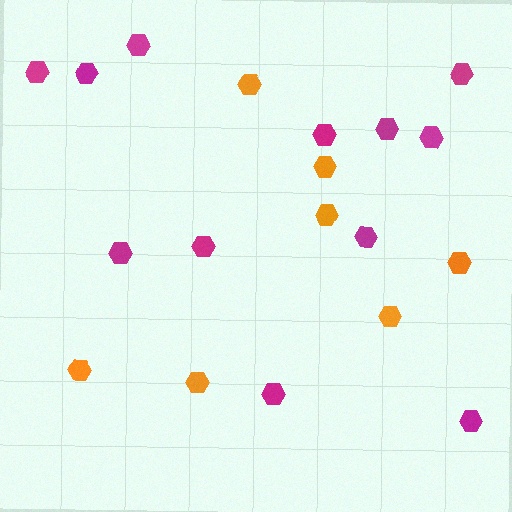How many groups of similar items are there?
There are 2 groups: one group of orange hexagons (7) and one group of magenta hexagons (12).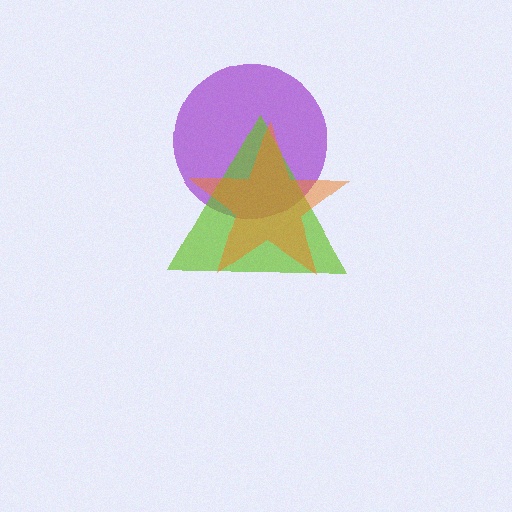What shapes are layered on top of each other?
The layered shapes are: a purple circle, a lime triangle, an orange star.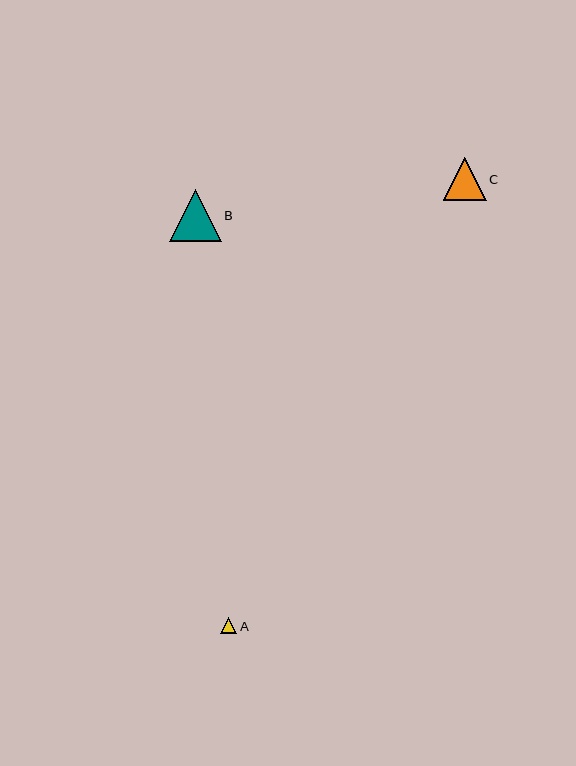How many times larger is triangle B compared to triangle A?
Triangle B is approximately 3.1 times the size of triangle A.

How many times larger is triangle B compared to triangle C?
Triangle B is approximately 1.2 times the size of triangle C.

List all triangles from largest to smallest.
From largest to smallest: B, C, A.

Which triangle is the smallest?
Triangle A is the smallest with a size of approximately 16 pixels.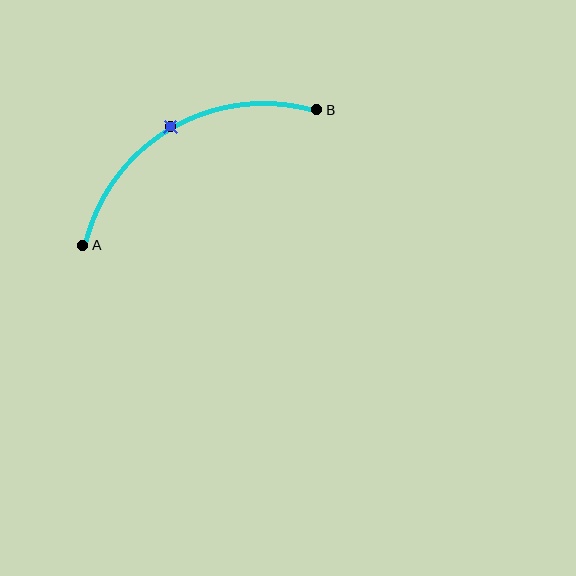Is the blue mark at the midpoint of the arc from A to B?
Yes. The blue mark lies on the arc at equal arc-length from both A and B — it is the arc midpoint.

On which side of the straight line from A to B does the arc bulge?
The arc bulges above the straight line connecting A and B.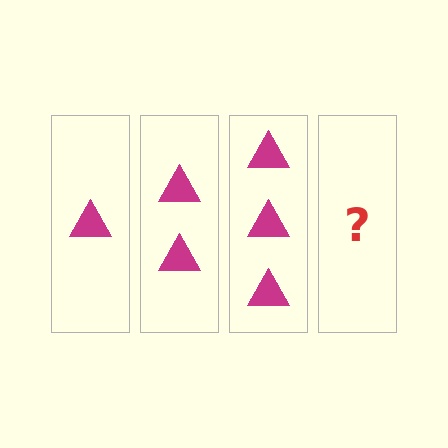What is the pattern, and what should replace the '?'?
The pattern is that each step adds one more triangle. The '?' should be 4 triangles.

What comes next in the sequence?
The next element should be 4 triangles.